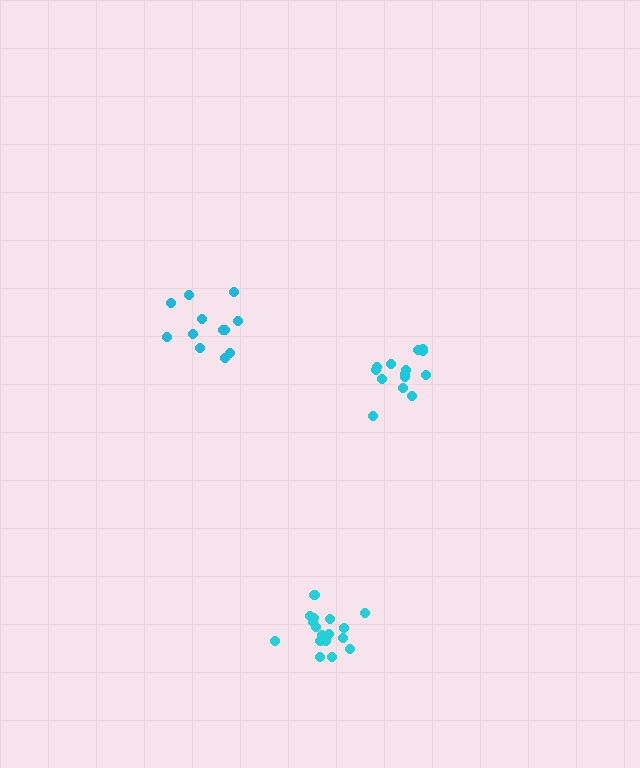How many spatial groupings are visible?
There are 3 spatial groupings.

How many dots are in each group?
Group 1: 17 dots, Group 2: 12 dots, Group 3: 14 dots (43 total).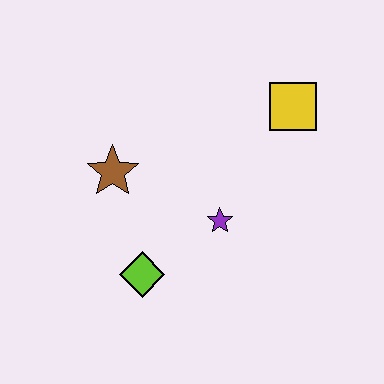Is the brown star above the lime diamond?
Yes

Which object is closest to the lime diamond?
The purple star is closest to the lime diamond.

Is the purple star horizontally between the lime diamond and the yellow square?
Yes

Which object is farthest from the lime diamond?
The yellow square is farthest from the lime diamond.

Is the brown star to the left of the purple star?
Yes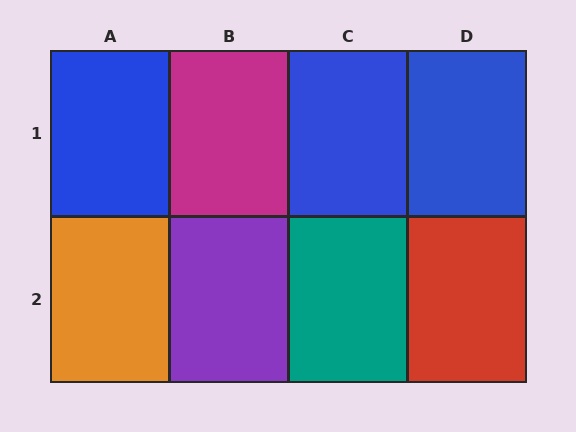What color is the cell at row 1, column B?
Magenta.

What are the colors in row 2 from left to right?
Orange, purple, teal, red.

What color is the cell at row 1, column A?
Blue.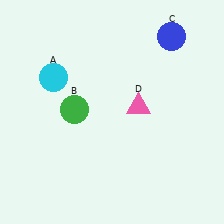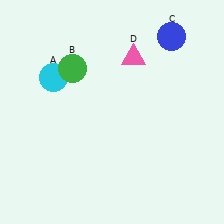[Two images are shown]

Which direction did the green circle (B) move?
The green circle (B) moved up.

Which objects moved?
The objects that moved are: the green circle (B), the pink triangle (D).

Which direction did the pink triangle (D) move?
The pink triangle (D) moved up.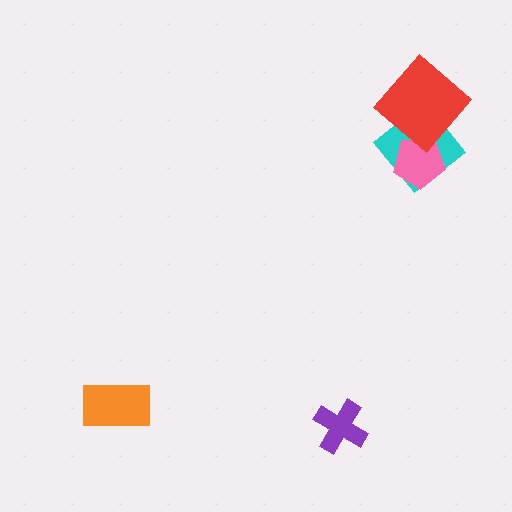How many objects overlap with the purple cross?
0 objects overlap with the purple cross.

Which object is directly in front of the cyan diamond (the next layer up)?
The pink pentagon is directly in front of the cyan diamond.